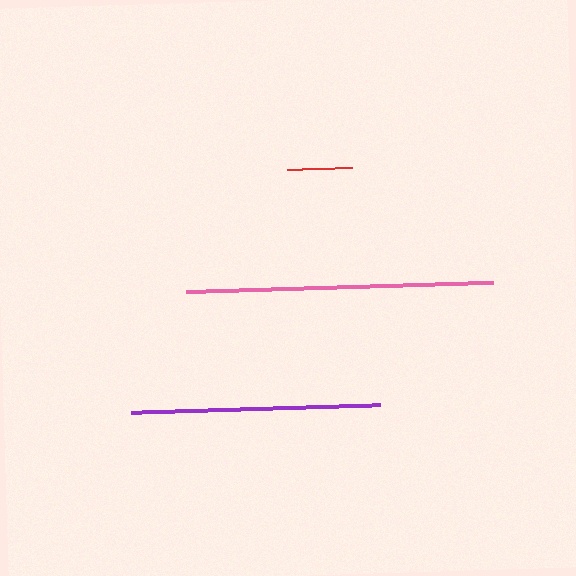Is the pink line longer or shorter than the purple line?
The pink line is longer than the purple line.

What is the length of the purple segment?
The purple segment is approximately 249 pixels long.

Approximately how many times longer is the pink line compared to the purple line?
The pink line is approximately 1.2 times the length of the purple line.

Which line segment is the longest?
The pink line is the longest at approximately 307 pixels.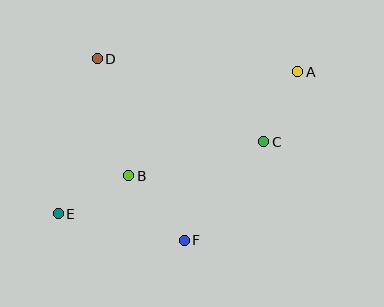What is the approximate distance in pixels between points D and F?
The distance between D and F is approximately 201 pixels.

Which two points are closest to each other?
Points A and C are closest to each other.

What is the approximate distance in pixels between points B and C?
The distance between B and C is approximately 139 pixels.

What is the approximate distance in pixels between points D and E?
The distance between D and E is approximately 160 pixels.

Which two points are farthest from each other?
Points A and E are farthest from each other.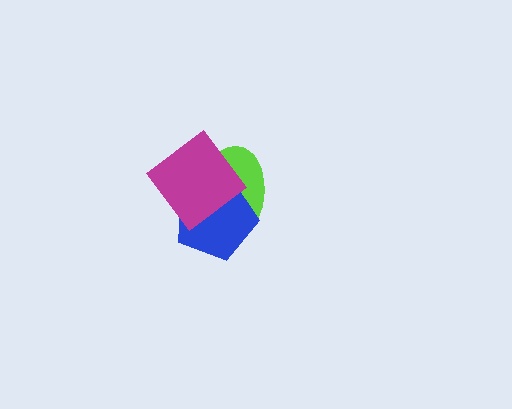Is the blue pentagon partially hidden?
Yes, it is partially covered by another shape.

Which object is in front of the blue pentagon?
The magenta diamond is in front of the blue pentagon.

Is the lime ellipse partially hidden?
Yes, it is partially covered by another shape.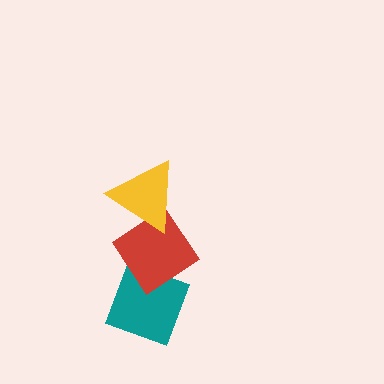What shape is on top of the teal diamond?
The red diamond is on top of the teal diamond.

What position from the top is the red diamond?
The red diamond is 2nd from the top.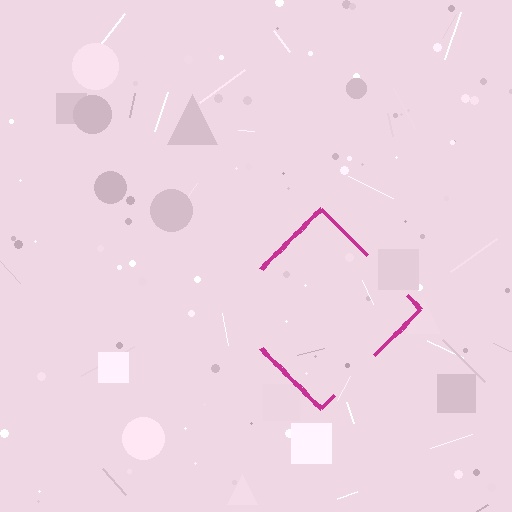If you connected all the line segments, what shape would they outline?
They would outline a diamond.